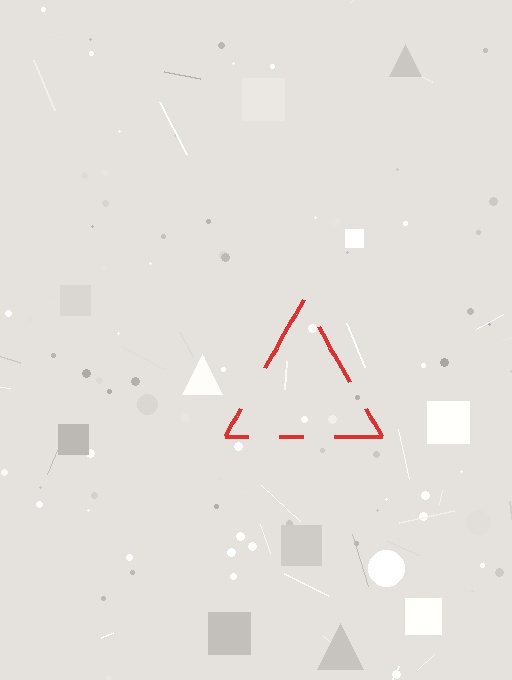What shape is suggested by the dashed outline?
The dashed outline suggests a triangle.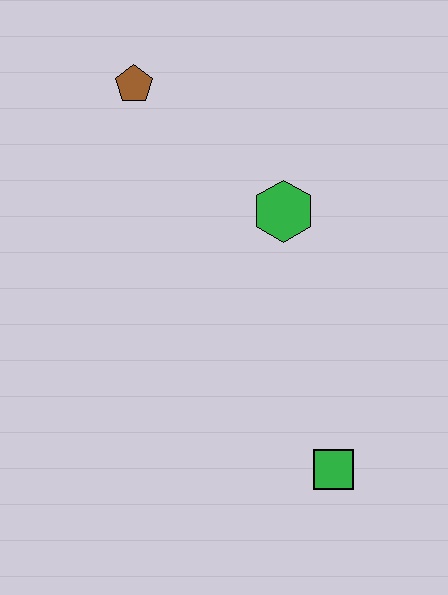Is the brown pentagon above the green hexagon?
Yes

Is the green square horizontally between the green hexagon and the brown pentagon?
No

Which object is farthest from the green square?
The brown pentagon is farthest from the green square.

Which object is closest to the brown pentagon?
The green hexagon is closest to the brown pentagon.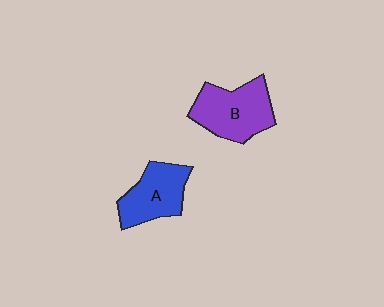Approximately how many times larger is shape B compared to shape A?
Approximately 1.2 times.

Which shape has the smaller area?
Shape A (blue).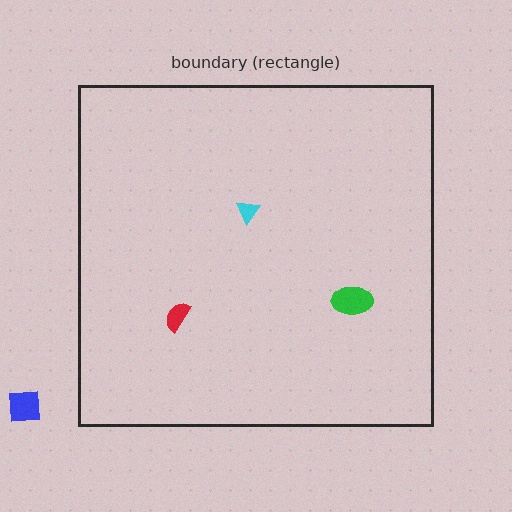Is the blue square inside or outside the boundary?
Outside.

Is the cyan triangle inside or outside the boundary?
Inside.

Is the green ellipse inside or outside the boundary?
Inside.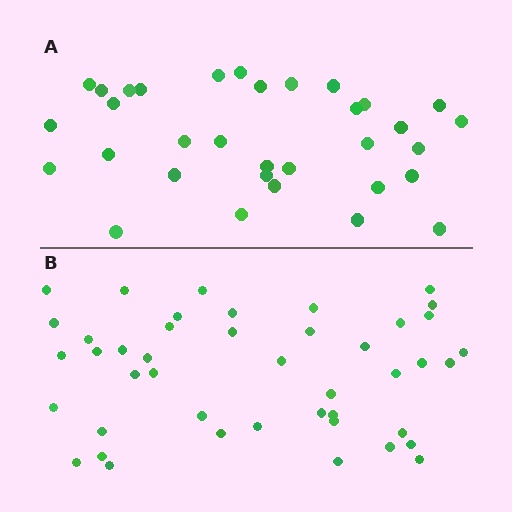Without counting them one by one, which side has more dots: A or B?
Region B (the bottom region) has more dots.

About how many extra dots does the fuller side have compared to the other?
Region B has roughly 12 or so more dots than region A.